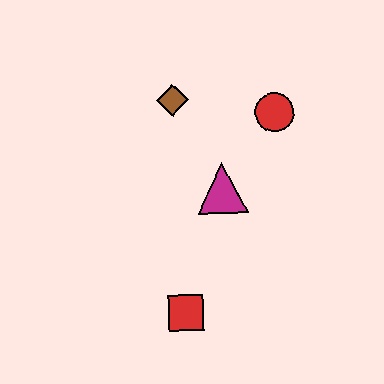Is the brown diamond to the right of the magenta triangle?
No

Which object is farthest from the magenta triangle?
The red square is farthest from the magenta triangle.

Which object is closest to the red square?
The magenta triangle is closest to the red square.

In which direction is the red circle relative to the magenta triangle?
The red circle is above the magenta triangle.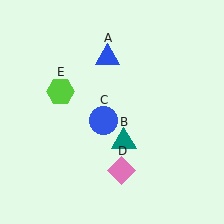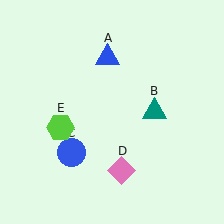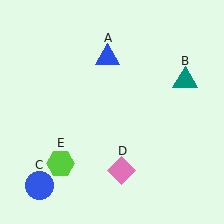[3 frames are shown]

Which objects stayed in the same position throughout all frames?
Blue triangle (object A) and pink diamond (object D) remained stationary.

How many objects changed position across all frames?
3 objects changed position: teal triangle (object B), blue circle (object C), lime hexagon (object E).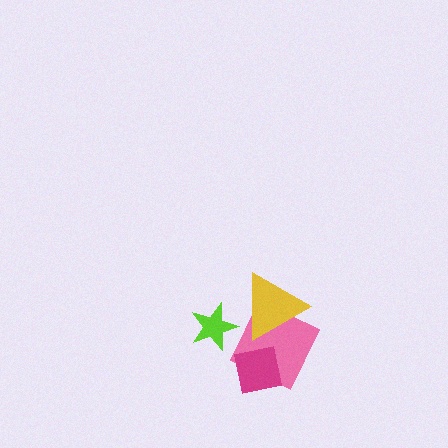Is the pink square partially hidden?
Yes, it is partially covered by another shape.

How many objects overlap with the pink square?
2 objects overlap with the pink square.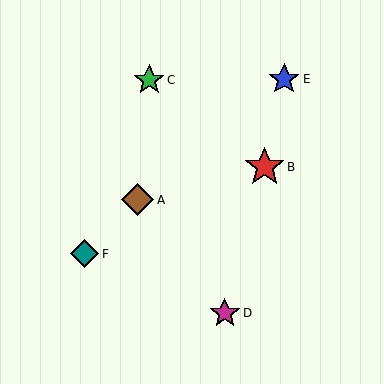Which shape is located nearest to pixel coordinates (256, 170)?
The red star (labeled B) at (265, 167) is nearest to that location.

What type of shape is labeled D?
Shape D is a magenta star.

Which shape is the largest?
The red star (labeled B) is the largest.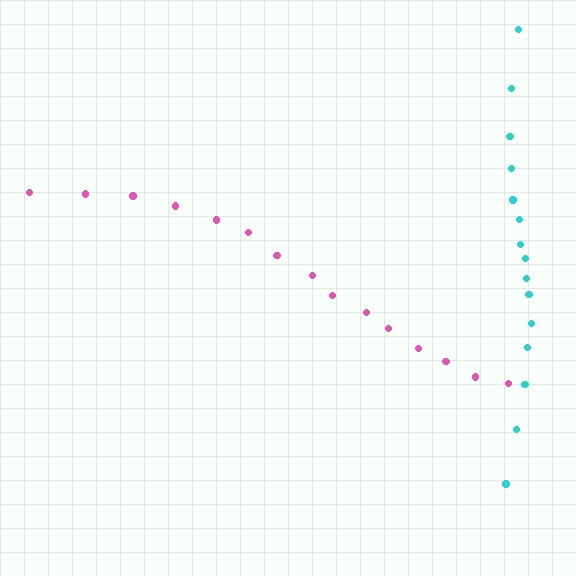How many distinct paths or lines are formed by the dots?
There are 2 distinct paths.